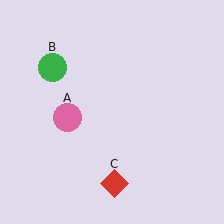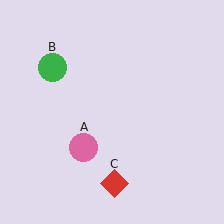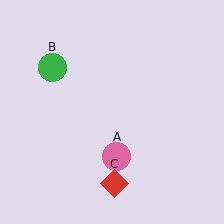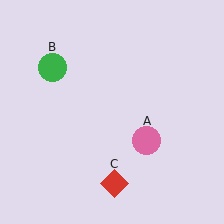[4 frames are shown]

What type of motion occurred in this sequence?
The pink circle (object A) rotated counterclockwise around the center of the scene.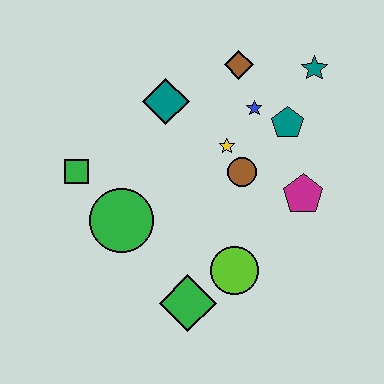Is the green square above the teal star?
No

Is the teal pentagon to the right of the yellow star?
Yes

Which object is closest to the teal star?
The teal pentagon is closest to the teal star.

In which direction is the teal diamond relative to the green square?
The teal diamond is to the right of the green square.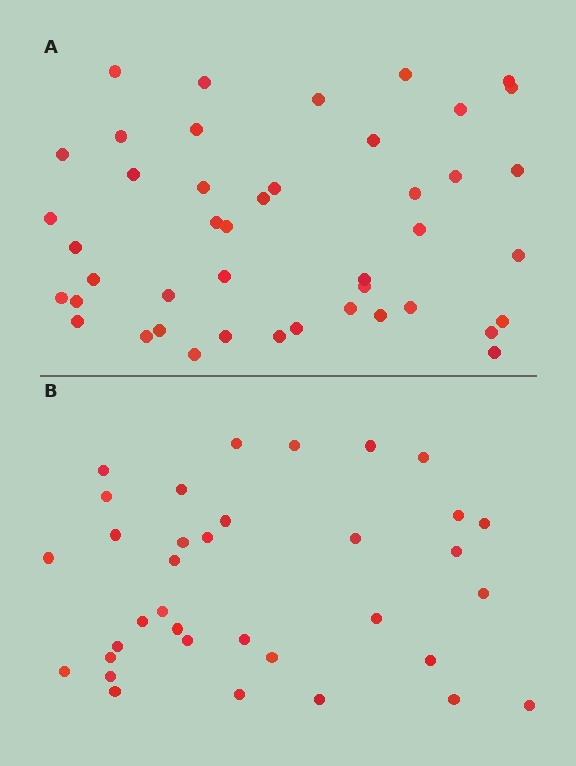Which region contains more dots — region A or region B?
Region A (the top region) has more dots.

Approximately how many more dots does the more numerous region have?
Region A has roughly 8 or so more dots than region B.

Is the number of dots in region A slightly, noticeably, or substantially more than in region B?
Region A has noticeably more, but not dramatically so. The ratio is roughly 1.3 to 1.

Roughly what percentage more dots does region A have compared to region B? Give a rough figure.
About 25% more.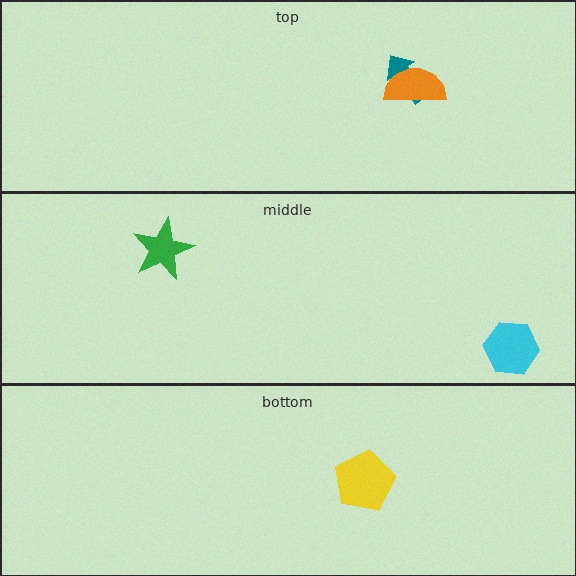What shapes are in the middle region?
The cyan hexagon, the green star.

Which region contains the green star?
The middle region.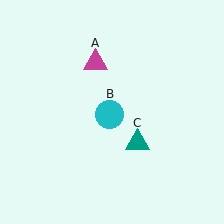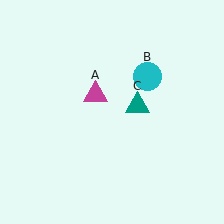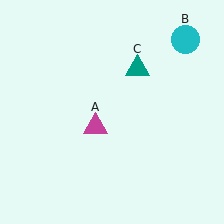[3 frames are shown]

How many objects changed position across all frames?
3 objects changed position: magenta triangle (object A), cyan circle (object B), teal triangle (object C).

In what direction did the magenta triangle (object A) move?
The magenta triangle (object A) moved down.